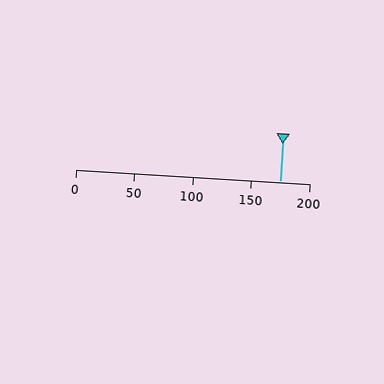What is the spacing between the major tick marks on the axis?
The major ticks are spaced 50 apart.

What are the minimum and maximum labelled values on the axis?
The axis runs from 0 to 200.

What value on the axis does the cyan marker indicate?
The marker indicates approximately 175.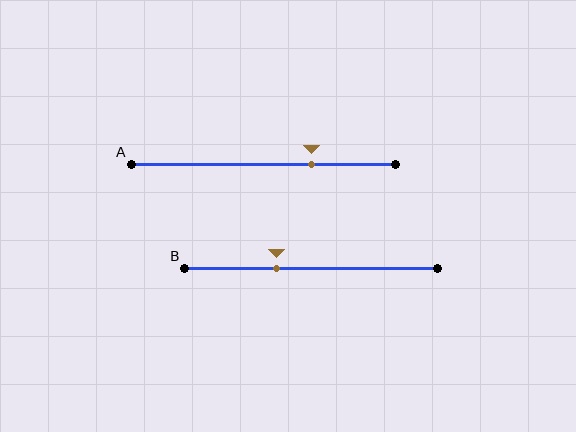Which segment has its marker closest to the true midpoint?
Segment B has its marker closest to the true midpoint.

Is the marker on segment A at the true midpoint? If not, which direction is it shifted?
No, the marker on segment A is shifted to the right by about 18% of the segment length.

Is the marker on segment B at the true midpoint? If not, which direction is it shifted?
No, the marker on segment B is shifted to the left by about 14% of the segment length.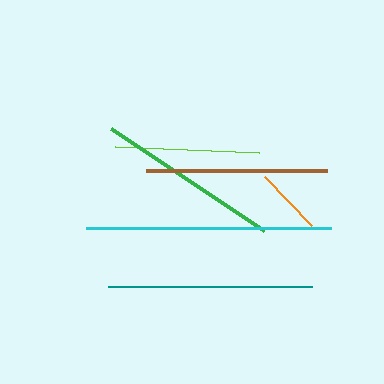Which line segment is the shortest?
The orange line is the shortest at approximately 69 pixels.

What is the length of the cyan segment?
The cyan segment is approximately 244 pixels long.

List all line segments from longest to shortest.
From longest to shortest: cyan, teal, green, brown, lime, orange.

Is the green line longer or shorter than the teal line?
The teal line is longer than the green line.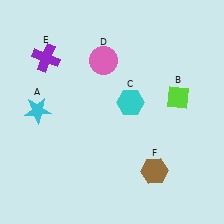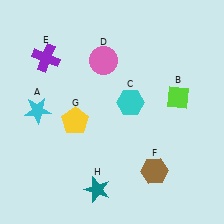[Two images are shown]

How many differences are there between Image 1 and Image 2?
There are 2 differences between the two images.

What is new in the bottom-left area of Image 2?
A yellow pentagon (G) was added in the bottom-left area of Image 2.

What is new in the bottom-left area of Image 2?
A teal star (H) was added in the bottom-left area of Image 2.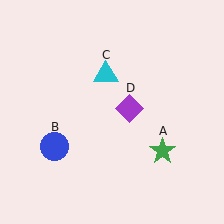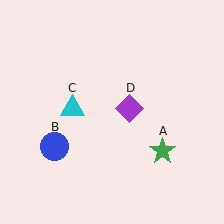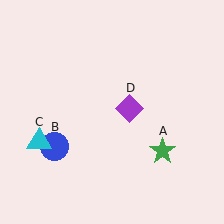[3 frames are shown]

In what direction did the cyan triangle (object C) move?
The cyan triangle (object C) moved down and to the left.